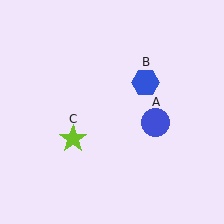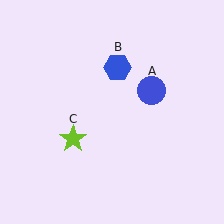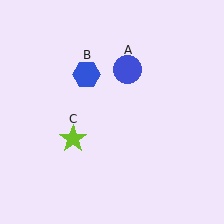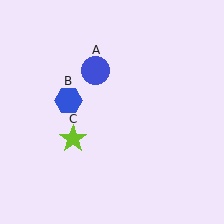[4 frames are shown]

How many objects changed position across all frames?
2 objects changed position: blue circle (object A), blue hexagon (object B).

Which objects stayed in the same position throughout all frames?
Lime star (object C) remained stationary.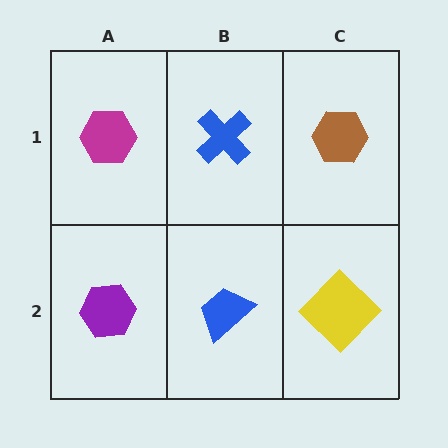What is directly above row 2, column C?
A brown hexagon.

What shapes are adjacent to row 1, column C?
A yellow diamond (row 2, column C), a blue cross (row 1, column B).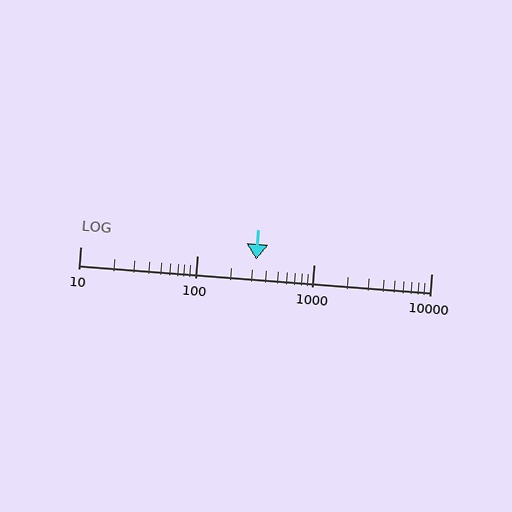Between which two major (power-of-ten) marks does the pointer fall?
The pointer is between 100 and 1000.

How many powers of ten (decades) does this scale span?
The scale spans 3 decades, from 10 to 10000.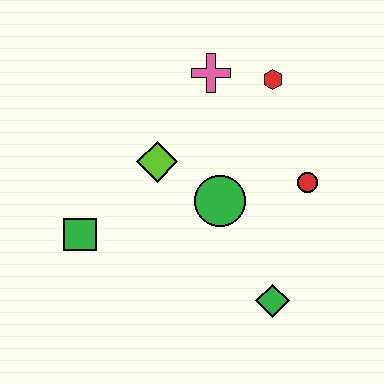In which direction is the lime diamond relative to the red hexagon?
The lime diamond is to the left of the red hexagon.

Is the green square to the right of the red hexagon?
No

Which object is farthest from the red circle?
The green square is farthest from the red circle.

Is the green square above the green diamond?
Yes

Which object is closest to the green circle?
The lime diamond is closest to the green circle.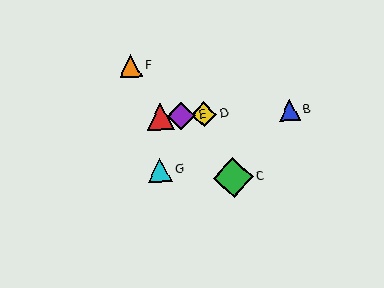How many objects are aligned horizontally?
4 objects (A, B, D, E) are aligned horizontally.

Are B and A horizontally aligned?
Yes, both are at y≈110.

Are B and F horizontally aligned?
No, B is at y≈110 and F is at y≈66.